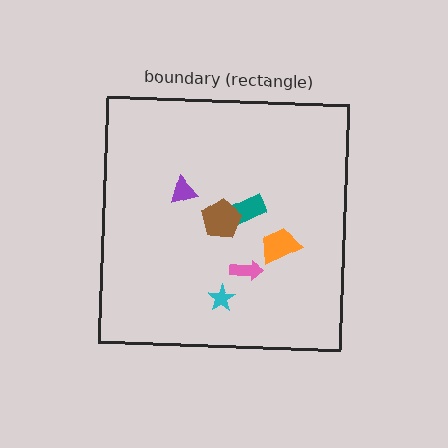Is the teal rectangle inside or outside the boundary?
Inside.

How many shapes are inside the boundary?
6 inside, 0 outside.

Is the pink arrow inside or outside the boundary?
Inside.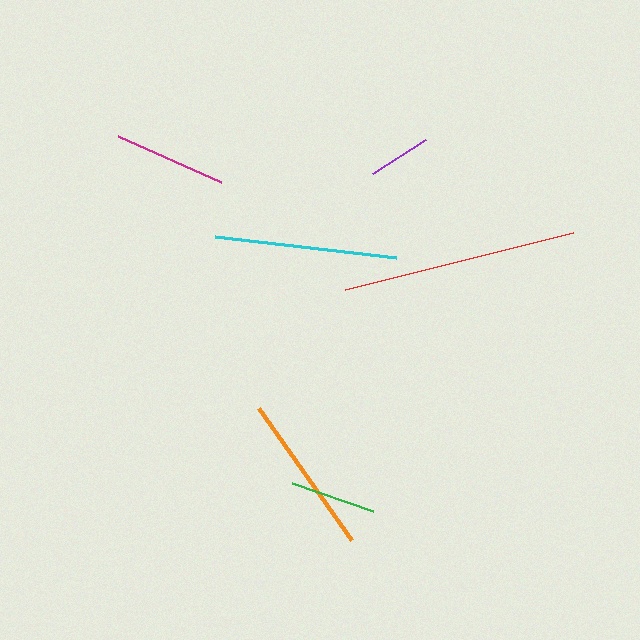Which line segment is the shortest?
The purple line is the shortest at approximately 64 pixels.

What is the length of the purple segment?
The purple segment is approximately 64 pixels long.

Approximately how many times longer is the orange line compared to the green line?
The orange line is approximately 1.9 times the length of the green line.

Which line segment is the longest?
The red line is the longest at approximately 236 pixels.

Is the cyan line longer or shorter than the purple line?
The cyan line is longer than the purple line.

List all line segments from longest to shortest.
From longest to shortest: red, cyan, orange, magenta, green, purple.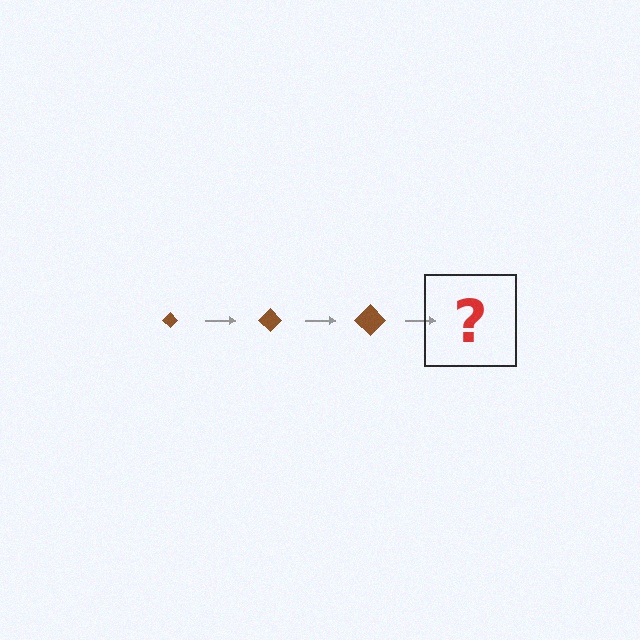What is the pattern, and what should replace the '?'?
The pattern is that the diamond gets progressively larger each step. The '?' should be a brown diamond, larger than the previous one.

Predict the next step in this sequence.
The next step is a brown diamond, larger than the previous one.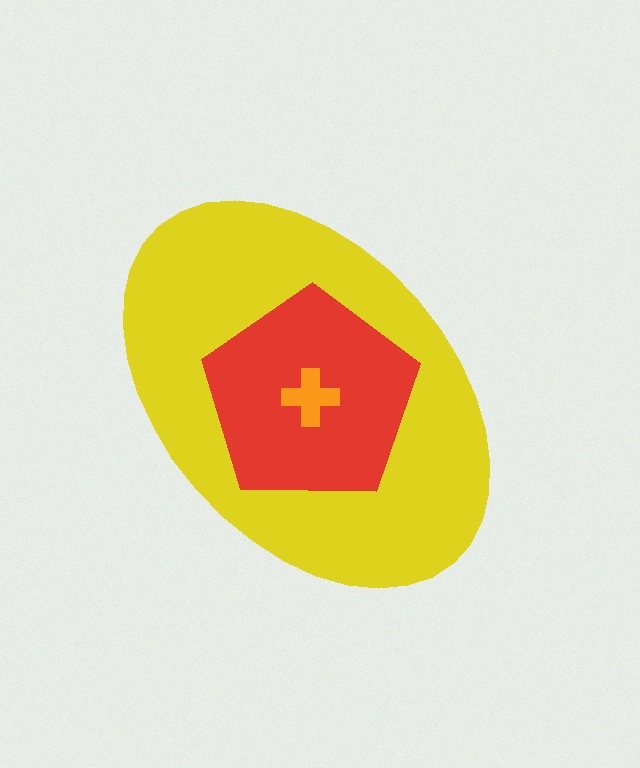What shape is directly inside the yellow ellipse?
The red pentagon.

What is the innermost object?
The orange cross.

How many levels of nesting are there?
3.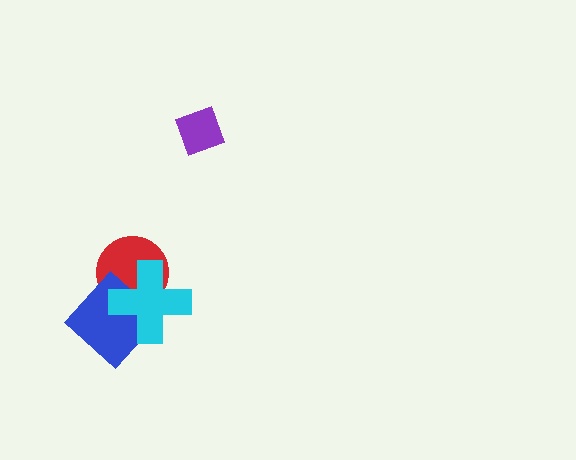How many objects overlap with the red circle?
2 objects overlap with the red circle.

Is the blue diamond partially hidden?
Yes, it is partially covered by another shape.